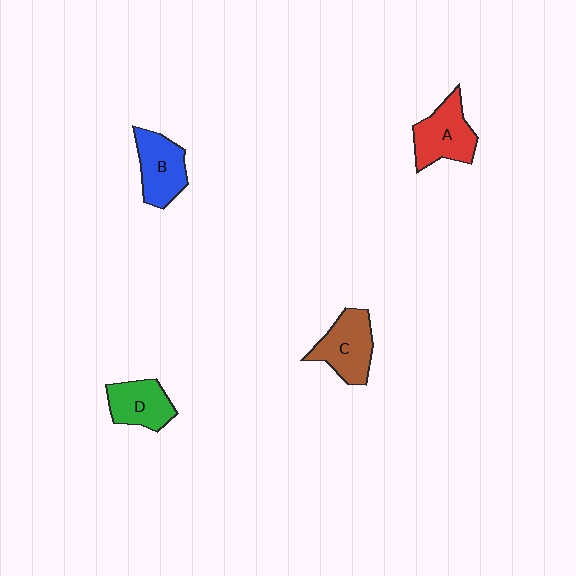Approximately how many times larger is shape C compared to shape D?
Approximately 1.2 times.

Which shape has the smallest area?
Shape D (green).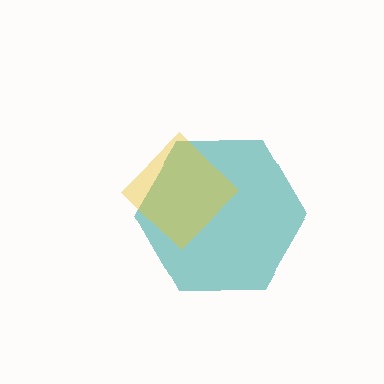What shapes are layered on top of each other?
The layered shapes are: a teal hexagon, a yellow diamond.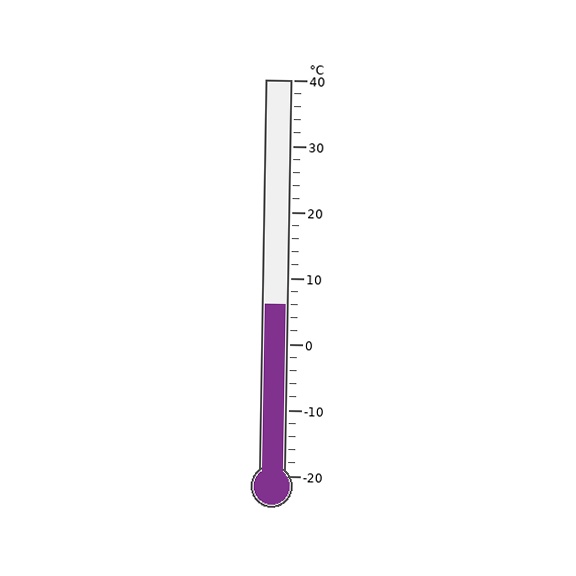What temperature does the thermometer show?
The thermometer shows approximately 6°C.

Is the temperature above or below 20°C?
The temperature is below 20°C.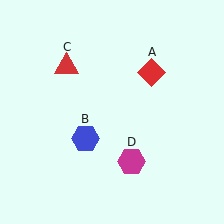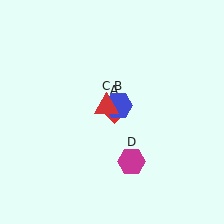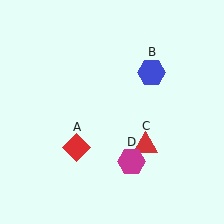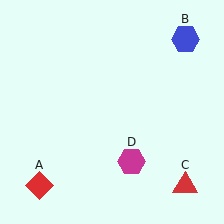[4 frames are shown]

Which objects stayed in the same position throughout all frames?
Magenta hexagon (object D) remained stationary.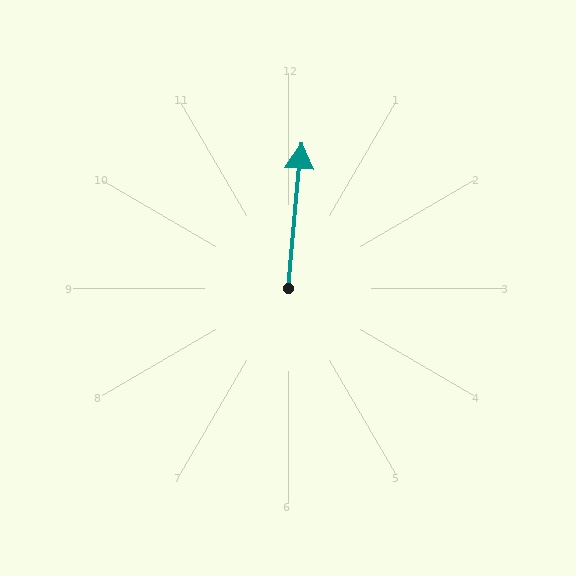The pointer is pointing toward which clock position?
Roughly 12 o'clock.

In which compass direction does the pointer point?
North.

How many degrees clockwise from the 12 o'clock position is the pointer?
Approximately 5 degrees.